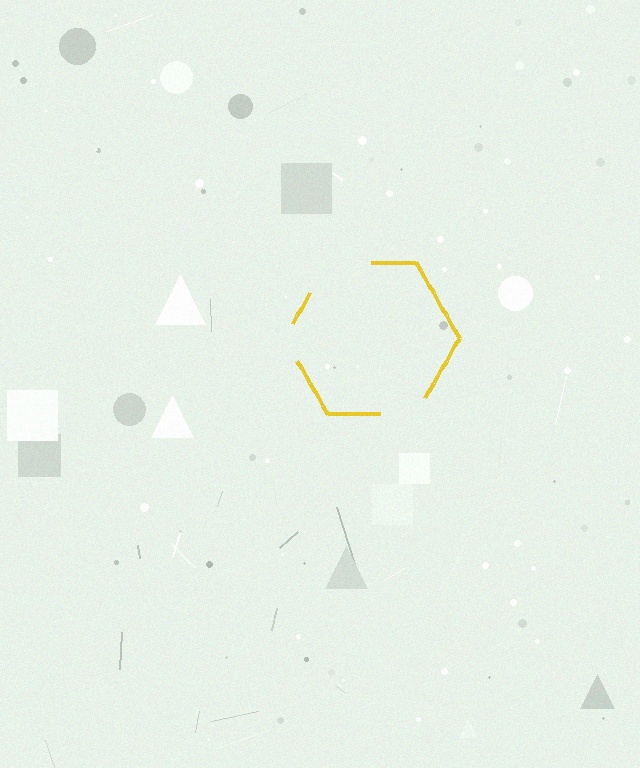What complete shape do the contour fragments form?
The contour fragments form a hexagon.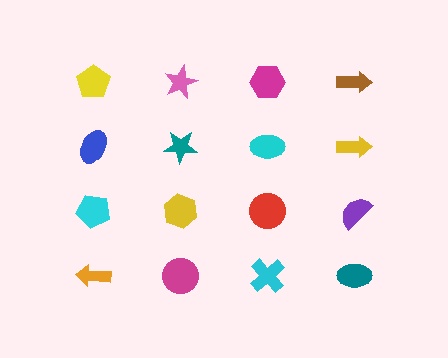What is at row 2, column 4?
A yellow arrow.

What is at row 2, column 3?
A cyan ellipse.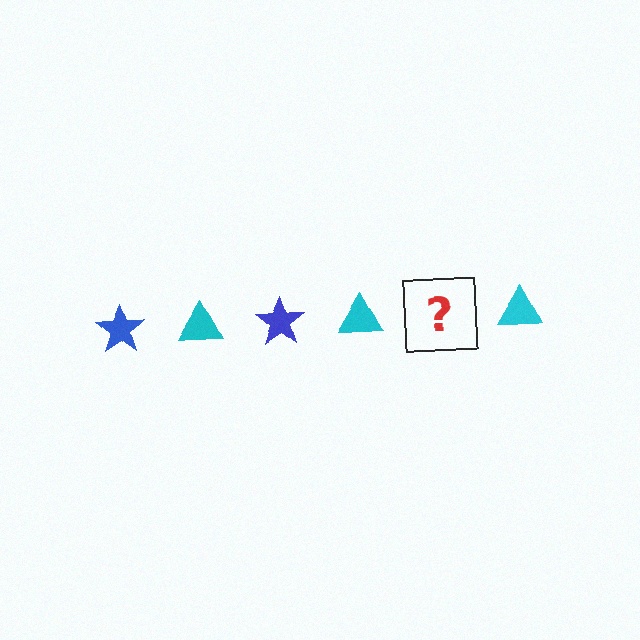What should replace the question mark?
The question mark should be replaced with a blue star.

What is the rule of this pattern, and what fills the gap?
The rule is that the pattern alternates between blue star and cyan triangle. The gap should be filled with a blue star.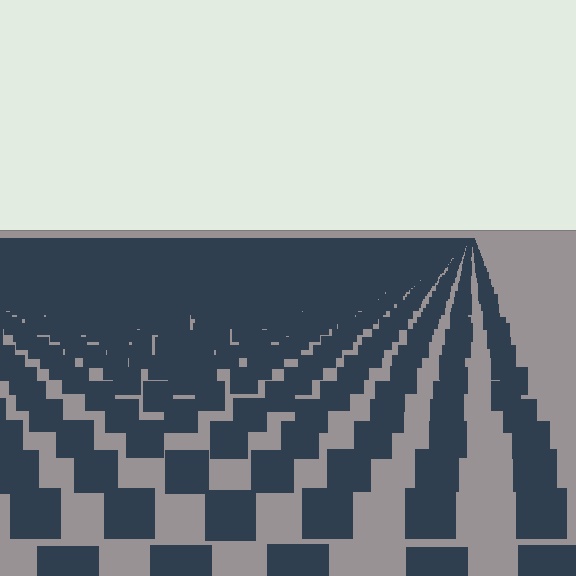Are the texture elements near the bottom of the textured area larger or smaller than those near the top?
Larger. Near the bottom, elements are closer to the viewer and appear at a bigger on-screen size.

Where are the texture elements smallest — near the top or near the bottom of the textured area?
Near the top.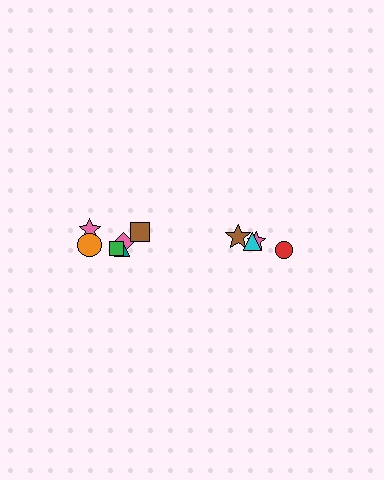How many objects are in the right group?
There are 4 objects.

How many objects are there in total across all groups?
There are 10 objects.